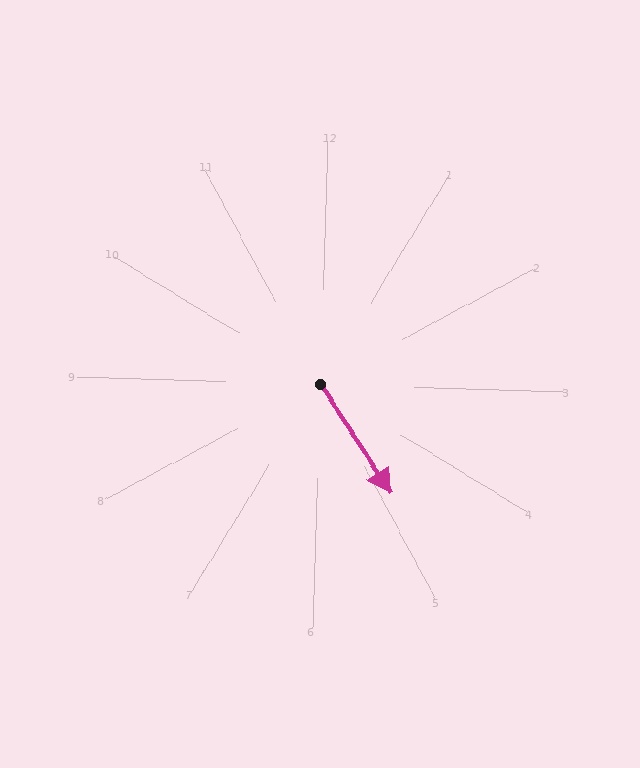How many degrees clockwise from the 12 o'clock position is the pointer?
Approximately 145 degrees.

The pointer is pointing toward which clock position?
Roughly 5 o'clock.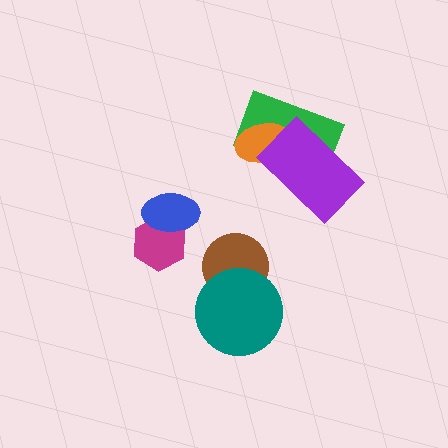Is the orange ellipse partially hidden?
Yes, it is partially covered by another shape.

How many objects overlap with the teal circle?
1 object overlaps with the teal circle.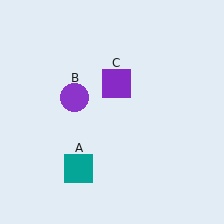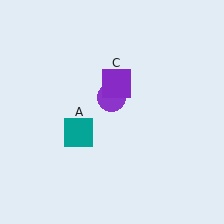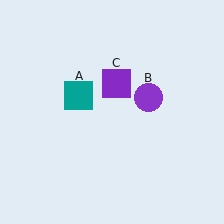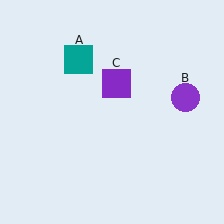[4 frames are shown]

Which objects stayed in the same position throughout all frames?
Purple square (object C) remained stationary.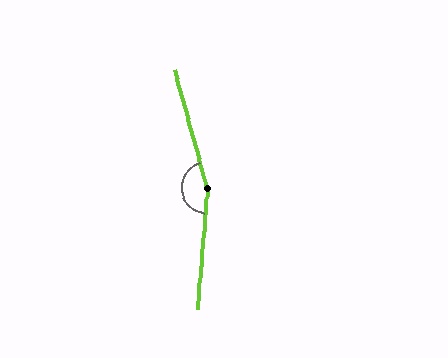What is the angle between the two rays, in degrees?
Approximately 160 degrees.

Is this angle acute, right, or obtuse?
It is obtuse.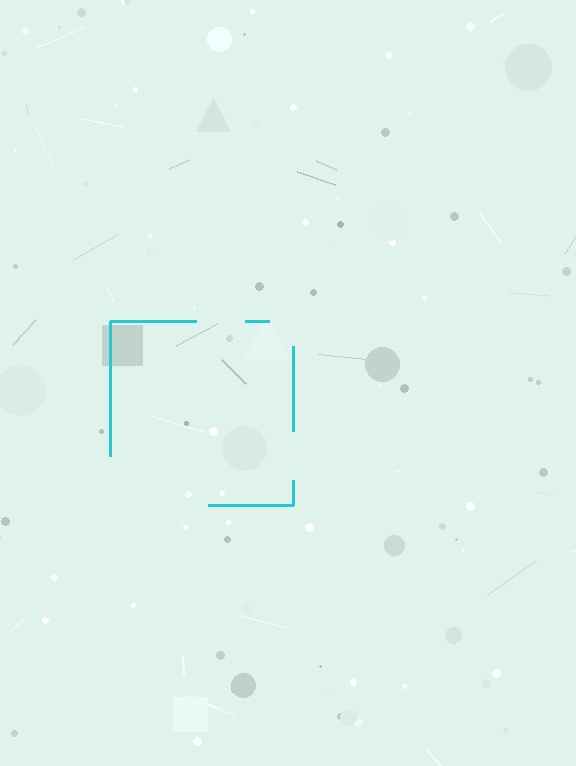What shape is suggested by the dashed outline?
The dashed outline suggests a square.